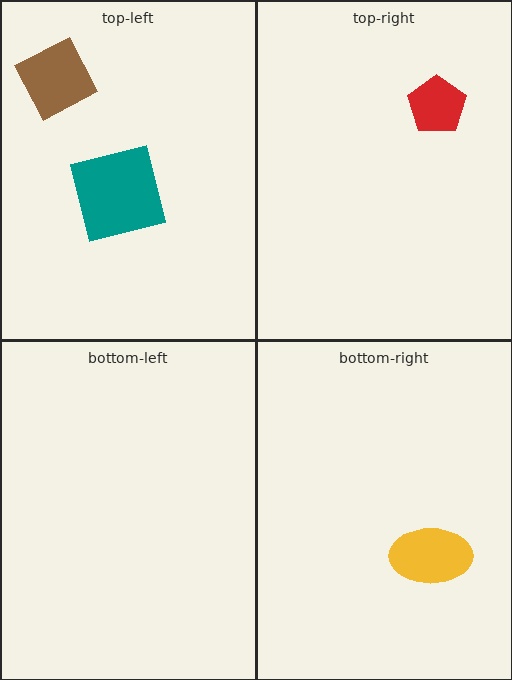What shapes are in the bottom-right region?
The yellow ellipse.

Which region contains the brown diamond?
The top-left region.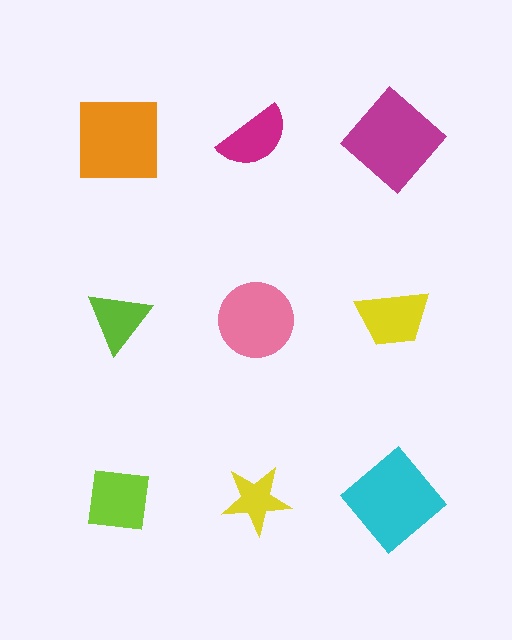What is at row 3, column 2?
A yellow star.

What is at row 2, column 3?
A yellow trapezoid.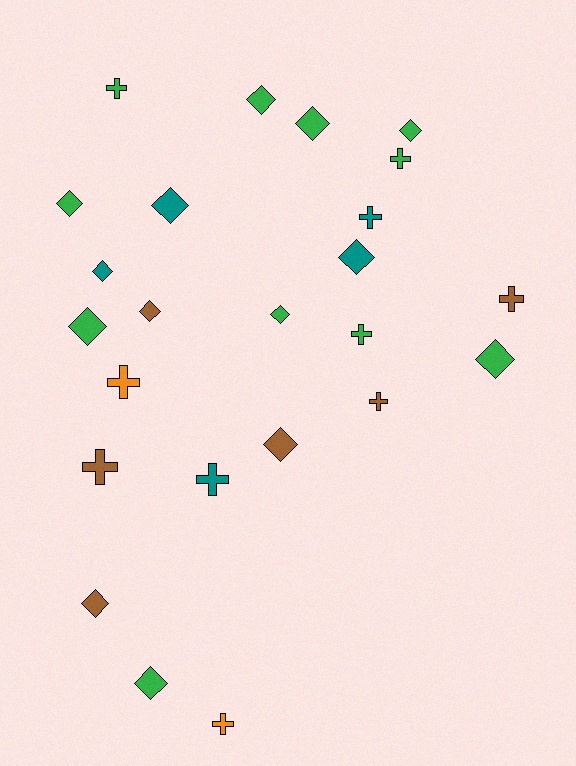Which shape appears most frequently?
Diamond, with 14 objects.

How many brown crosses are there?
There are 3 brown crosses.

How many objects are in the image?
There are 24 objects.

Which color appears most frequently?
Green, with 11 objects.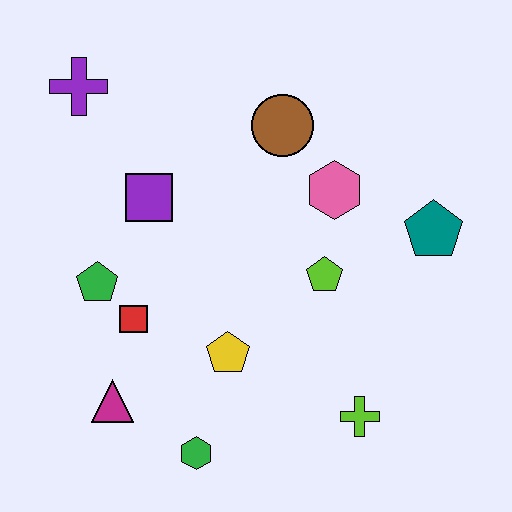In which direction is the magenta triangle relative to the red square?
The magenta triangle is below the red square.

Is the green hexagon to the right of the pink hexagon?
No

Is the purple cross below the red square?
No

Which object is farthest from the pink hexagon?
The magenta triangle is farthest from the pink hexagon.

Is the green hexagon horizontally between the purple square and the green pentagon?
No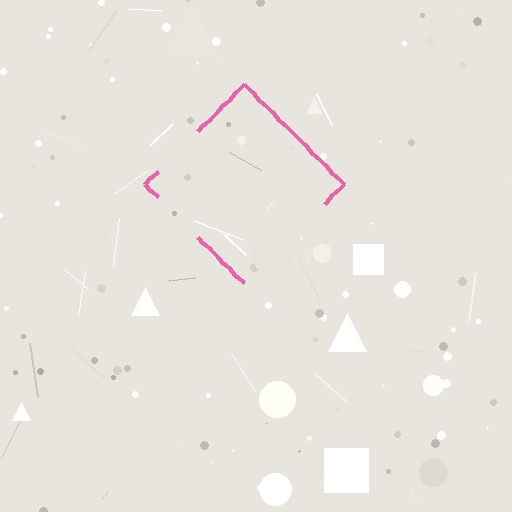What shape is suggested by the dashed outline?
The dashed outline suggests a diamond.